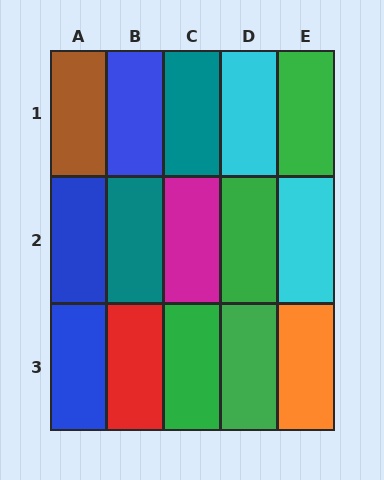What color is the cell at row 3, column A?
Blue.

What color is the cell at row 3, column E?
Orange.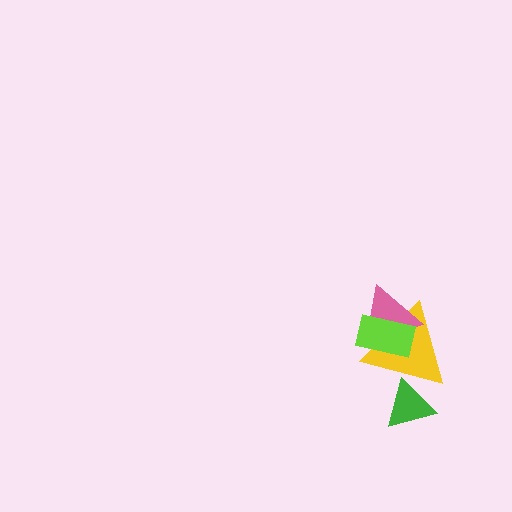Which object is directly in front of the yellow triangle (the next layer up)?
The pink triangle is directly in front of the yellow triangle.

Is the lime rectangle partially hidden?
No, no other shape covers it.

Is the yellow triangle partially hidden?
Yes, it is partially covered by another shape.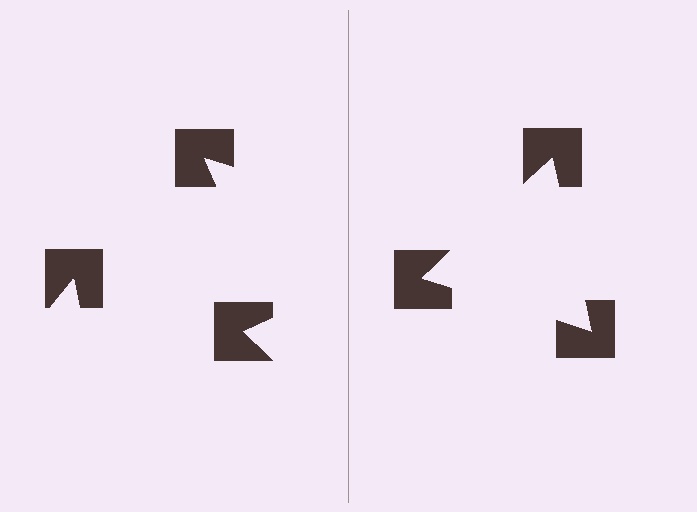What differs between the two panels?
The notched squares are positioned identically on both sides; only the wedge orientations differ. On the right they align to a triangle; on the left they are misaligned.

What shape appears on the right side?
An illusory triangle.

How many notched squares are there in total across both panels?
6 — 3 on each side.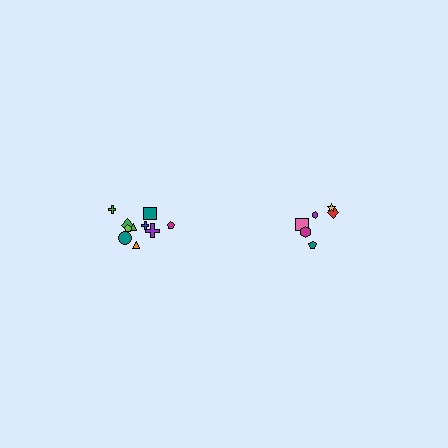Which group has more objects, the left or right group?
The left group.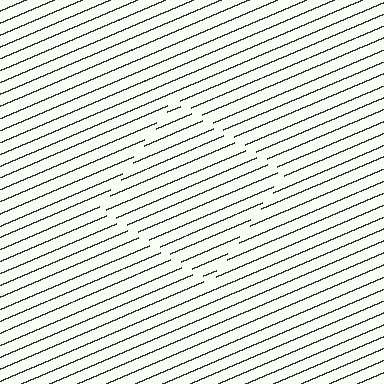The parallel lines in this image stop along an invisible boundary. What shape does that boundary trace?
An illusory square. The interior of the shape contains the same grating, shifted by half a period — the contour is defined by the phase discontinuity where line-ends from the inner and outer gratings abut.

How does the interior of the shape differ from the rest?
The interior of the shape contains the same grating, shifted by half a period — the contour is defined by the phase discontinuity where line-ends from the inner and outer gratings abut.